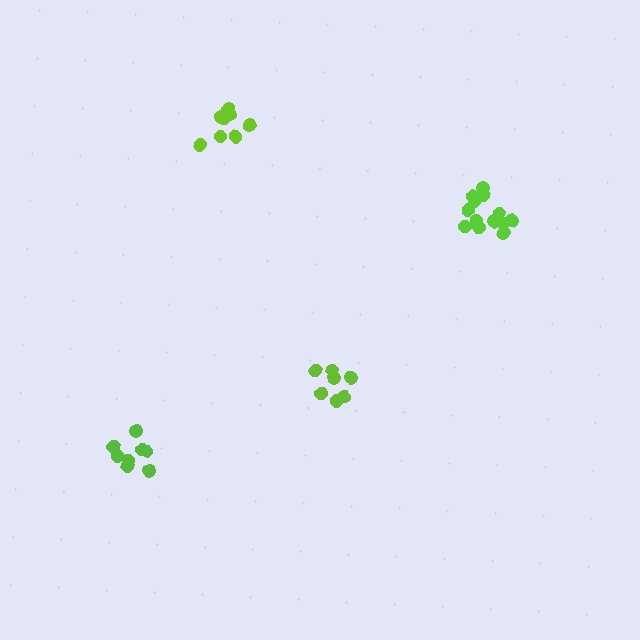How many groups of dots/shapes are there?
There are 4 groups.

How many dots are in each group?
Group 1: 13 dots, Group 2: 7 dots, Group 3: 8 dots, Group 4: 8 dots (36 total).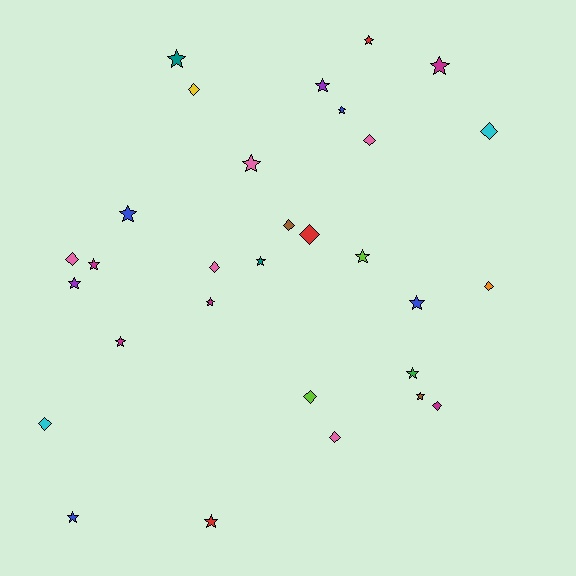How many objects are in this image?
There are 30 objects.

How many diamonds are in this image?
There are 12 diamonds.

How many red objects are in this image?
There are 3 red objects.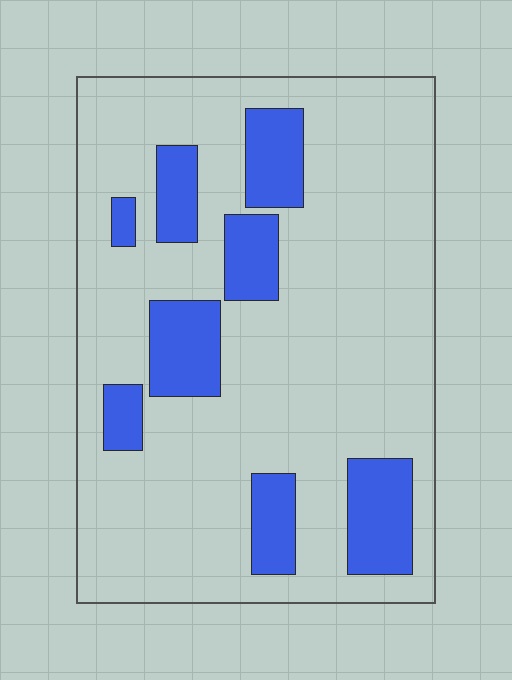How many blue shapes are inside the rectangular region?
8.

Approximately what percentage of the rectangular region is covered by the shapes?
Approximately 20%.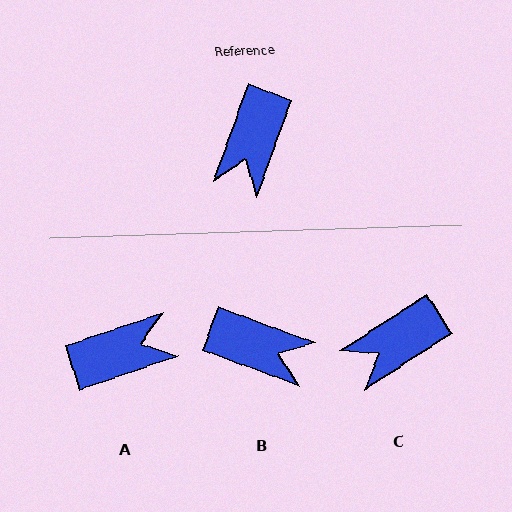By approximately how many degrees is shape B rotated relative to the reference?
Approximately 90 degrees counter-clockwise.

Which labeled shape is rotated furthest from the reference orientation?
A, about 129 degrees away.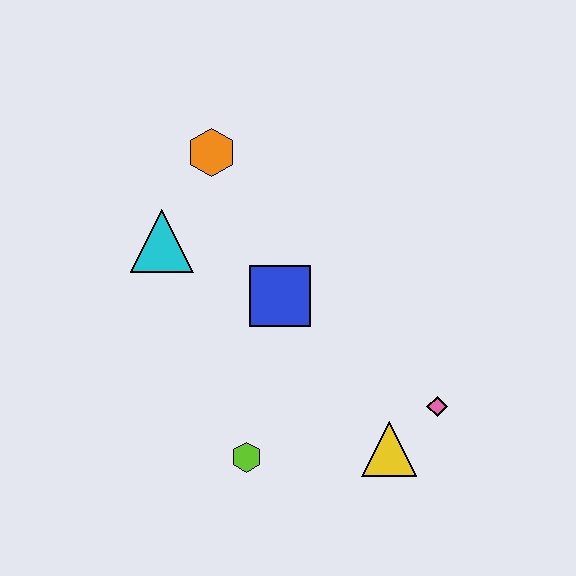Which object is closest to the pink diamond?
The yellow triangle is closest to the pink diamond.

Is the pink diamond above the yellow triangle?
Yes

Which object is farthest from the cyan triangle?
The pink diamond is farthest from the cyan triangle.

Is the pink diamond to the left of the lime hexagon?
No